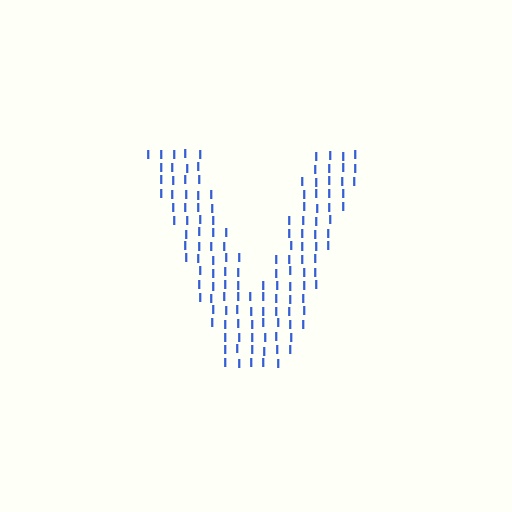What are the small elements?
The small elements are letter I's.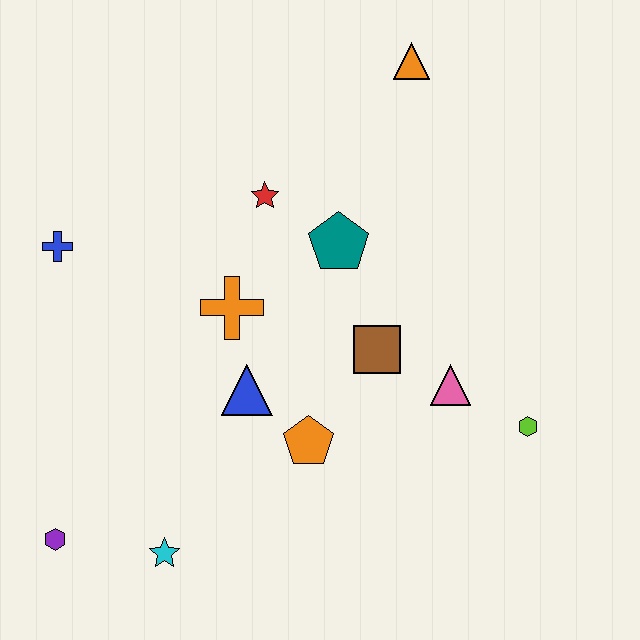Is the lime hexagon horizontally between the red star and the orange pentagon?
No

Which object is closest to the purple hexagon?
The cyan star is closest to the purple hexagon.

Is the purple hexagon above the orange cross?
No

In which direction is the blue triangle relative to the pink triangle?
The blue triangle is to the left of the pink triangle.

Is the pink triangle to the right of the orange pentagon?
Yes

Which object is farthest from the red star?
The purple hexagon is farthest from the red star.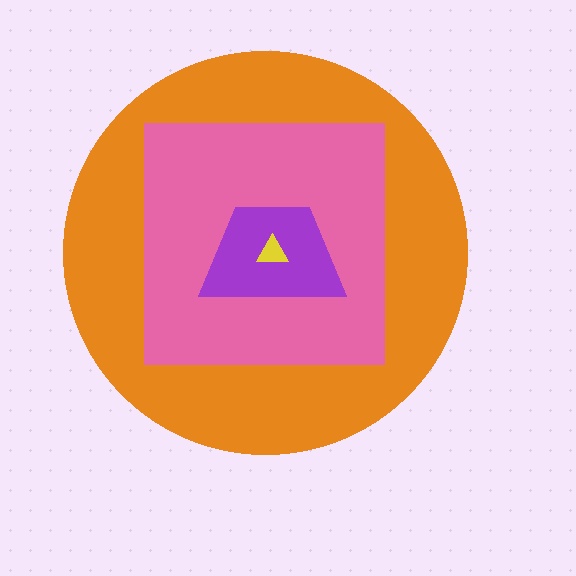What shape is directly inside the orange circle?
The pink square.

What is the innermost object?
The yellow triangle.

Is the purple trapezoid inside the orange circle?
Yes.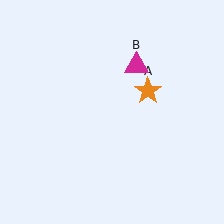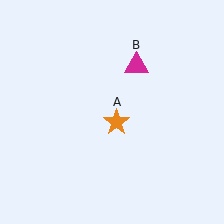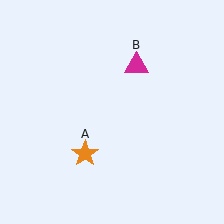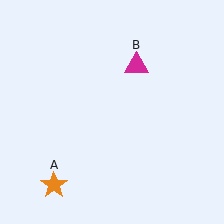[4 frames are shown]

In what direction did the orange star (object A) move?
The orange star (object A) moved down and to the left.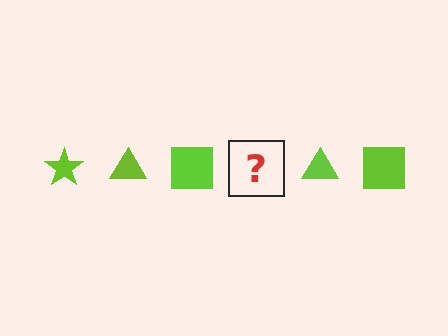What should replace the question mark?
The question mark should be replaced with a lime star.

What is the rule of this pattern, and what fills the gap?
The rule is that the pattern cycles through star, triangle, square shapes in lime. The gap should be filled with a lime star.